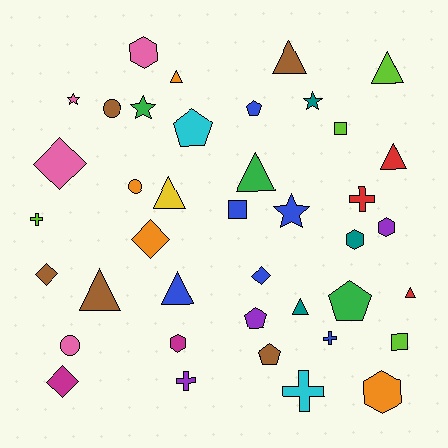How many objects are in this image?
There are 40 objects.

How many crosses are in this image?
There are 5 crosses.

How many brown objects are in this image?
There are 5 brown objects.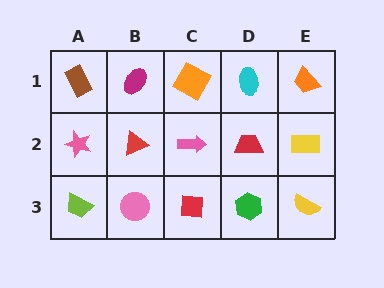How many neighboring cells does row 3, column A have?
2.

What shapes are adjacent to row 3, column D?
A red trapezoid (row 2, column D), a red square (row 3, column C), a yellow semicircle (row 3, column E).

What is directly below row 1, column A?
A pink star.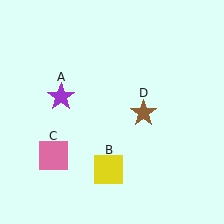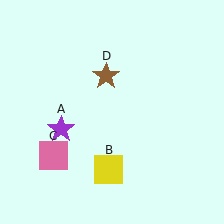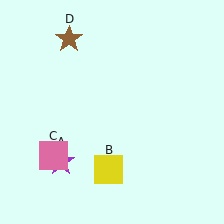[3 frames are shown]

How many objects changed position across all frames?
2 objects changed position: purple star (object A), brown star (object D).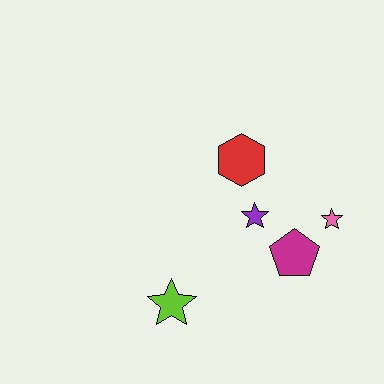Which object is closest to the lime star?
The purple star is closest to the lime star.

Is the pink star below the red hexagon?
Yes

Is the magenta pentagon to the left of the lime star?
No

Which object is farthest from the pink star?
The lime star is farthest from the pink star.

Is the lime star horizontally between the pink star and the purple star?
No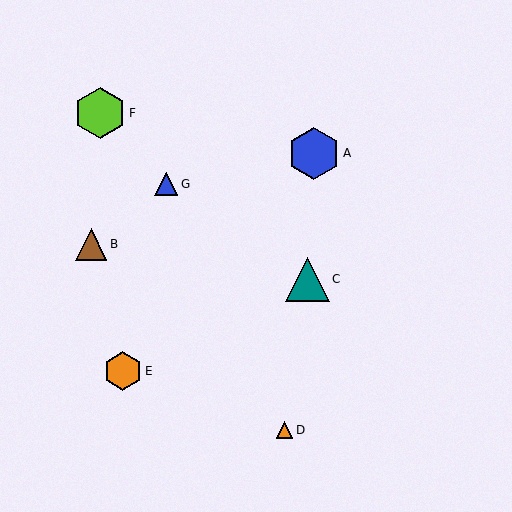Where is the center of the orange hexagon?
The center of the orange hexagon is at (123, 371).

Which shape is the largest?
The blue hexagon (labeled A) is the largest.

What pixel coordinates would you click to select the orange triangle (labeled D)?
Click at (285, 430) to select the orange triangle D.